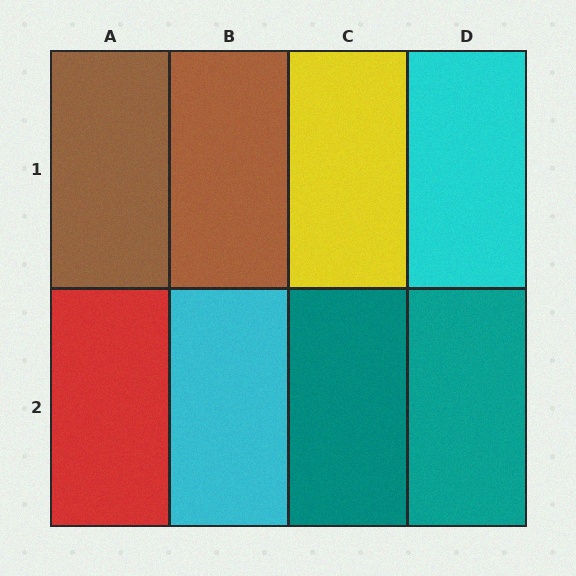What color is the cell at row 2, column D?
Teal.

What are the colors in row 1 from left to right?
Brown, brown, yellow, cyan.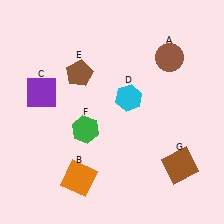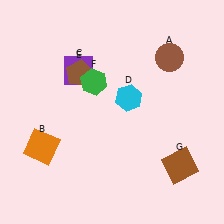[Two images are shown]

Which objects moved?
The objects that moved are: the orange square (B), the purple square (C), the green hexagon (F).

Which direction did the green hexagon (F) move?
The green hexagon (F) moved up.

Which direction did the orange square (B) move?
The orange square (B) moved left.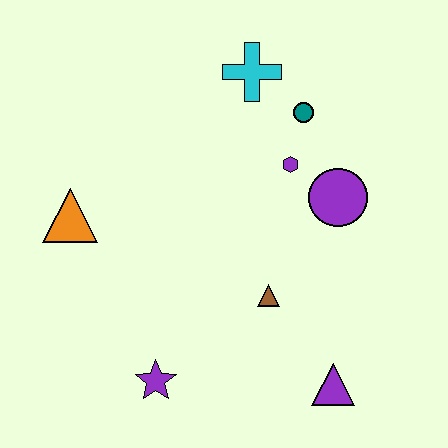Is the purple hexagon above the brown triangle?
Yes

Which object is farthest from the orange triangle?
The purple triangle is farthest from the orange triangle.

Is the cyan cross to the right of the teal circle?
No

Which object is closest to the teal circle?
The purple hexagon is closest to the teal circle.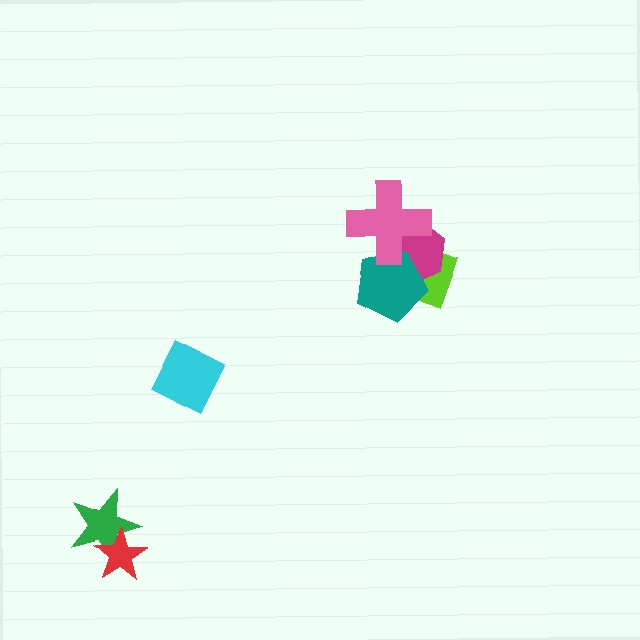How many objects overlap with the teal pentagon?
3 objects overlap with the teal pentagon.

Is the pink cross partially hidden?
No, no other shape covers it.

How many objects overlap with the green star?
1 object overlaps with the green star.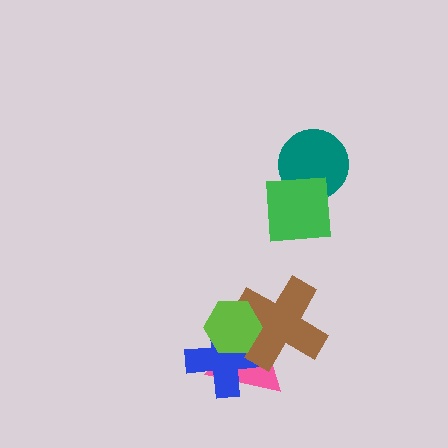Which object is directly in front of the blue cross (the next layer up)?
The brown cross is directly in front of the blue cross.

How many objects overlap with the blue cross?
3 objects overlap with the blue cross.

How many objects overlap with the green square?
1 object overlaps with the green square.